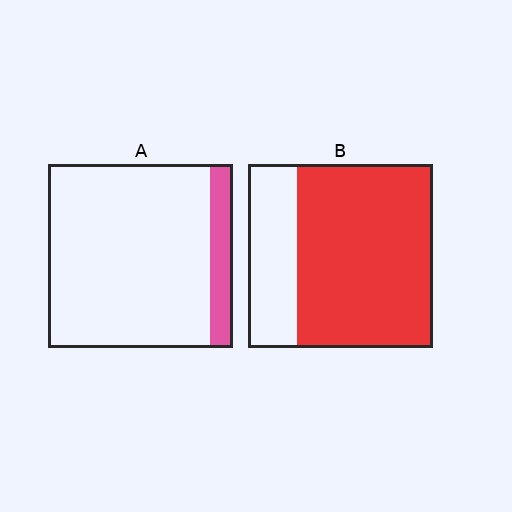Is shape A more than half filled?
No.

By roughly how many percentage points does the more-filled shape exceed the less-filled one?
By roughly 60 percentage points (B over A).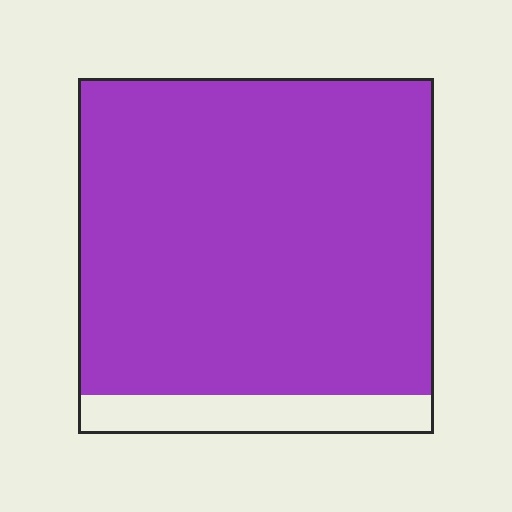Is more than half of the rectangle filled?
Yes.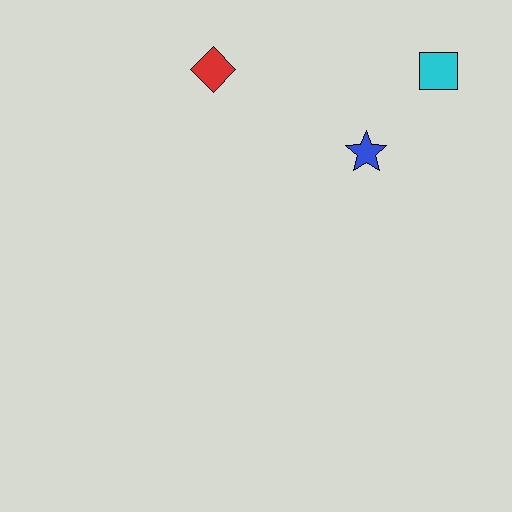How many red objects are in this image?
There is 1 red object.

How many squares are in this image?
There is 1 square.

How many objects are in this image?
There are 3 objects.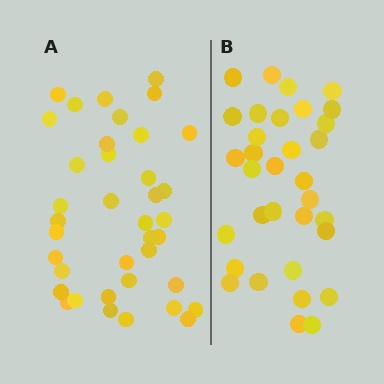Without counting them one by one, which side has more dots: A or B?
Region A (the left region) has more dots.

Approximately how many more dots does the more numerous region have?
Region A has about 5 more dots than region B.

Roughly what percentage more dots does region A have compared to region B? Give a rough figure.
About 15% more.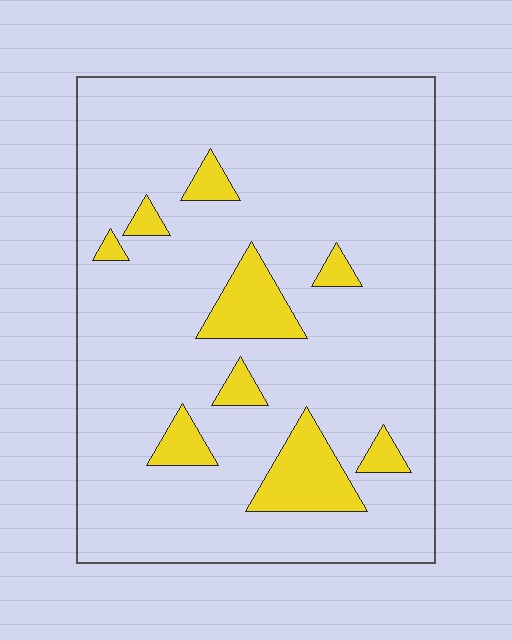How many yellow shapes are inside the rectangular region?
9.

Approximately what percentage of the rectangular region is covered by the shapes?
Approximately 10%.